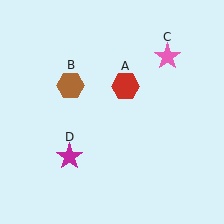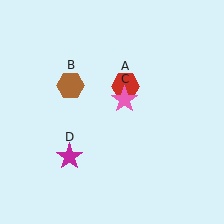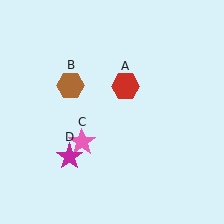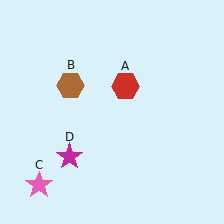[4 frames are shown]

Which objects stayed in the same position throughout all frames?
Red hexagon (object A) and brown hexagon (object B) and magenta star (object D) remained stationary.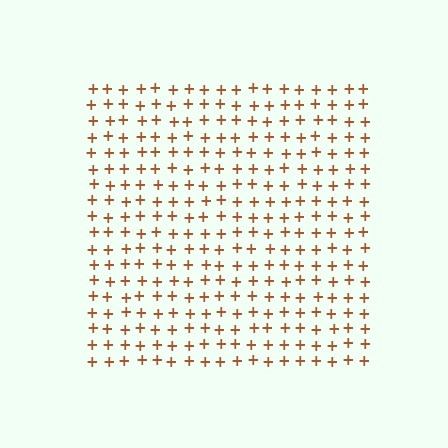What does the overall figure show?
The overall figure shows a square.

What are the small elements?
The small elements are plus signs.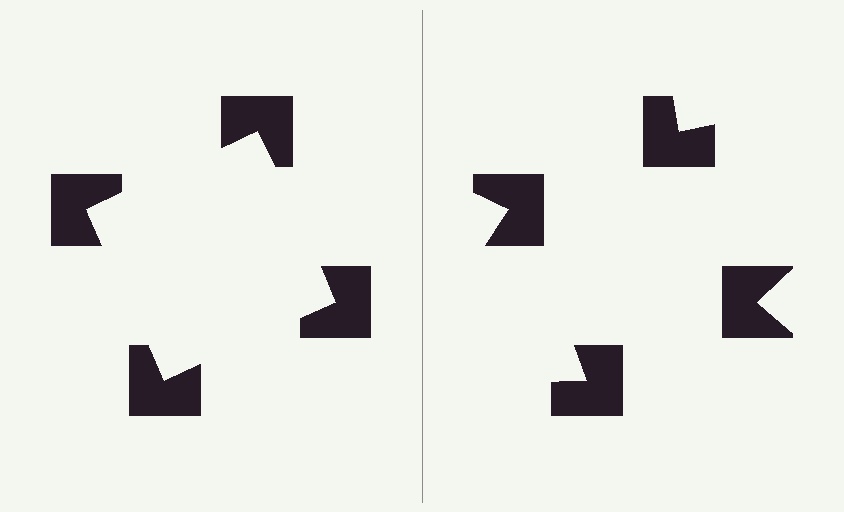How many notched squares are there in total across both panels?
8 — 4 on each side.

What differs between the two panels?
The notched squares are positioned identically on both sides; only the wedge orientations differ. On the left they align to a square; on the right they are misaligned.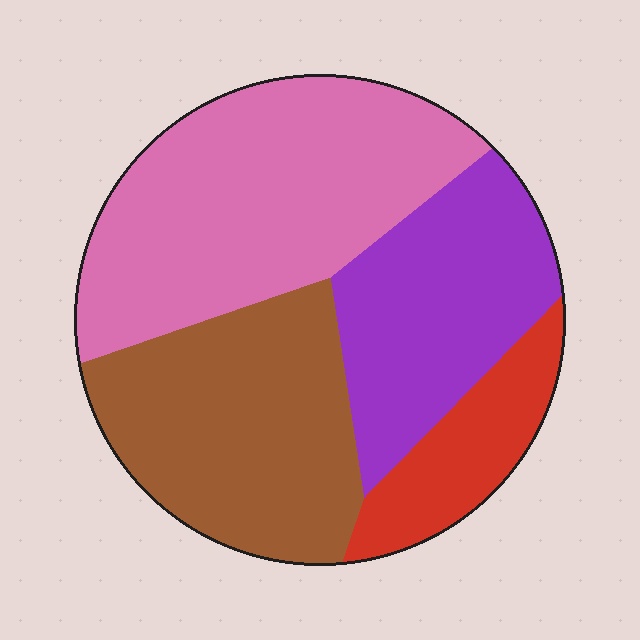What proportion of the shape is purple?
Purple covers around 25% of the shape.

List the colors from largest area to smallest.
From largest to smallest: pink, brown, purple, red.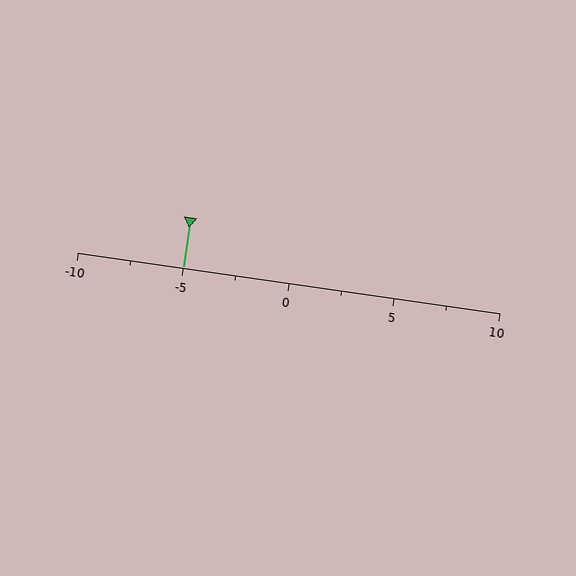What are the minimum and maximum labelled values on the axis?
The axis runs from -10 to 10.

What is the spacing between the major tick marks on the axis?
The major ticks are spaced 5 apart.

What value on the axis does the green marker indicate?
The marker indicates approximately -5.